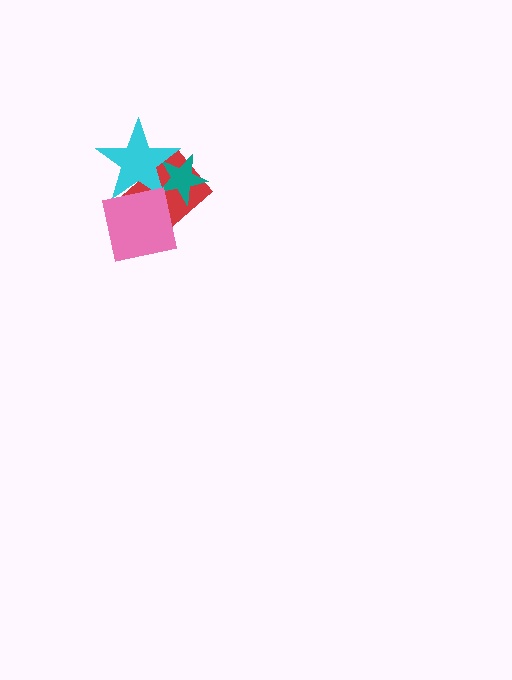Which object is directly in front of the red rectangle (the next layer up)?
The teal star is directly in front of the red rectangle.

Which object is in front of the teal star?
The cyan star is in front of the teal star.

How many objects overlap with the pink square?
2 objects overlap with the pink square.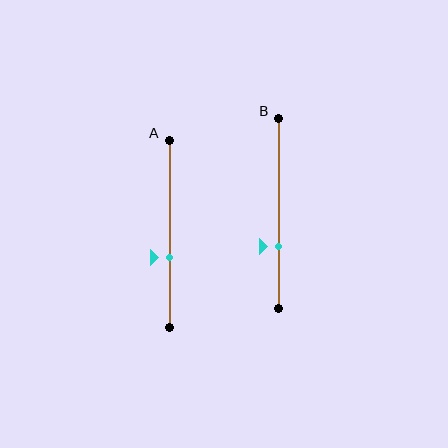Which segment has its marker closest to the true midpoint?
Segment A has its marker closest to the true midpoint.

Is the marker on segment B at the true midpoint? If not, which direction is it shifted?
No, the marker on segment B is shifted downward by about 17% of the segment length.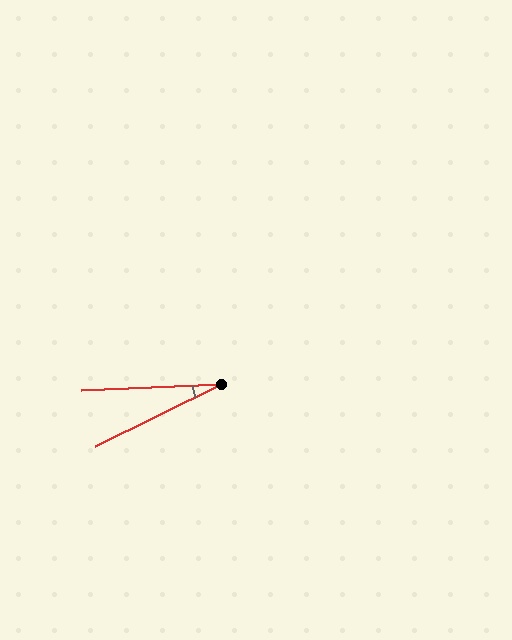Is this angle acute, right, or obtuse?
It is acute.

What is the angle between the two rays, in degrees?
Approximately 24 degrees.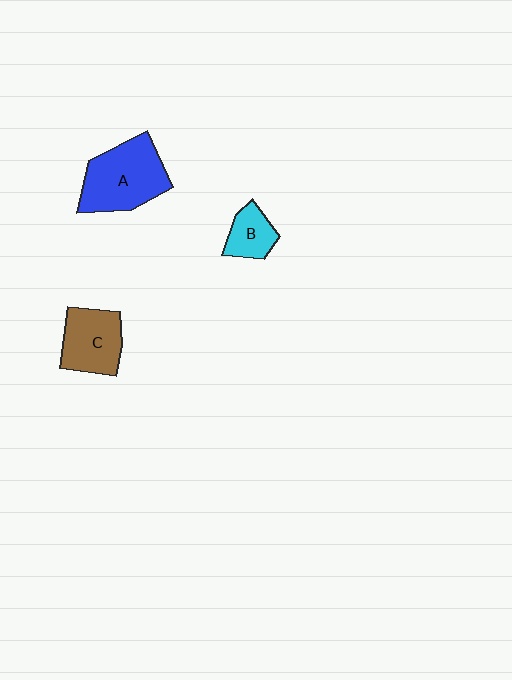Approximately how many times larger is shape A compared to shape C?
Approximately 1.4 times.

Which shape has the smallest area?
Shape B (cyan).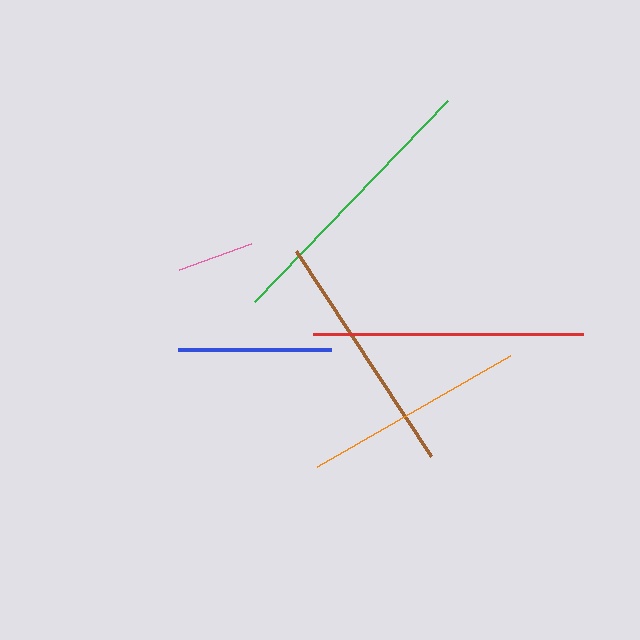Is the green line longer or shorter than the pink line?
The green line is longer than the pink line.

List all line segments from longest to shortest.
From longest to shortest: green, red, brown, orange, blue, pink.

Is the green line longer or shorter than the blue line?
The green line is longer than the blue line.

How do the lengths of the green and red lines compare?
The green and red lines are approximately the same length.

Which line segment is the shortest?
The pink line is the shortest at approximately 76 pixels.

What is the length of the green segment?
The green segment is approximately 279 pixels long.